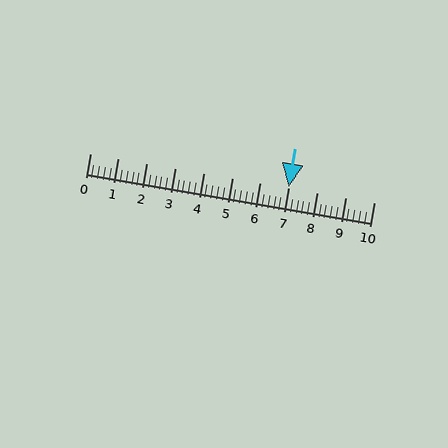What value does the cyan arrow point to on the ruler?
The cyan arrow points to approximately 7.0.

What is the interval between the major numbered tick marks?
The major tick marks are spaced 1 units apart.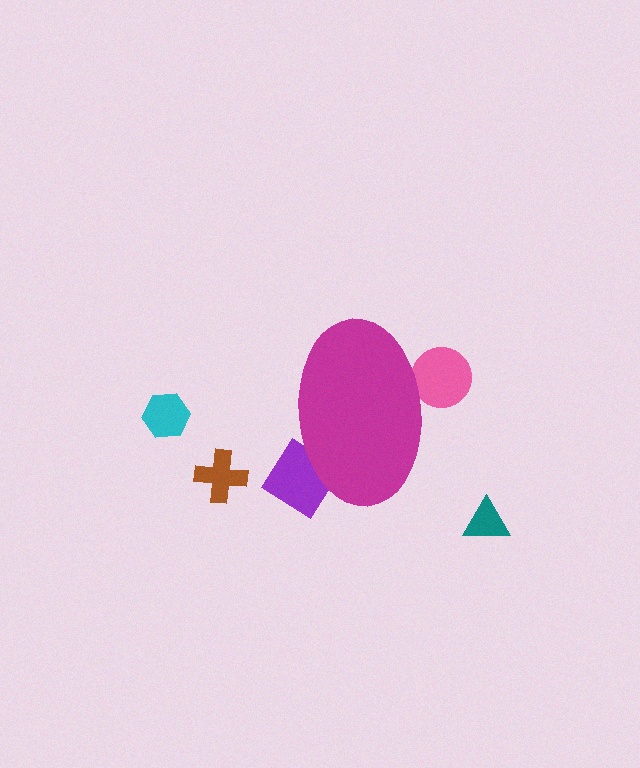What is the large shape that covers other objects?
A magenta ellipse.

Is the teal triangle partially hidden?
No, the teal triangle is fully visible.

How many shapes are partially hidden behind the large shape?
2 shapes are partially hidden.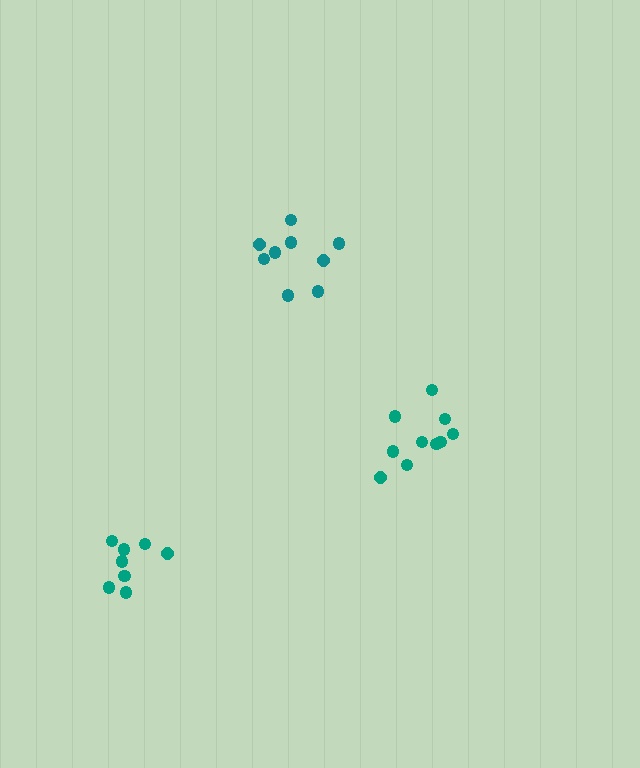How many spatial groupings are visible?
There are 3 spatial groupings.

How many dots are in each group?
Group 1: 10 dots, Group 2: 8 dots, Group 3: 9 dots (27 total).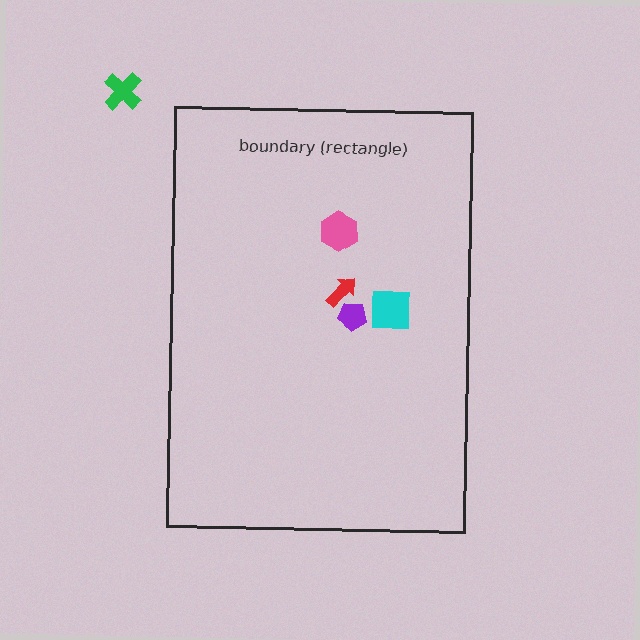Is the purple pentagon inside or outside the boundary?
Inside.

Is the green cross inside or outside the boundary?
Outside.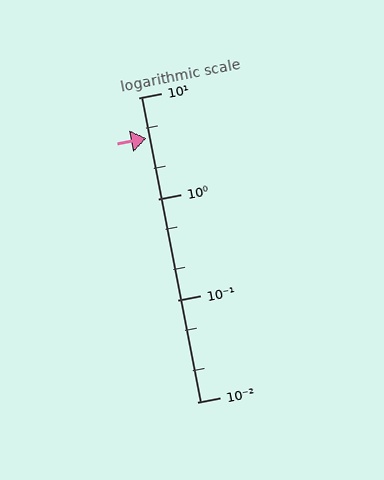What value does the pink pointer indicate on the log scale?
The pointer indicates approximately 4.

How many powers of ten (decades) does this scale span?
The scale spans 3 decades, from 0.01 to 10.